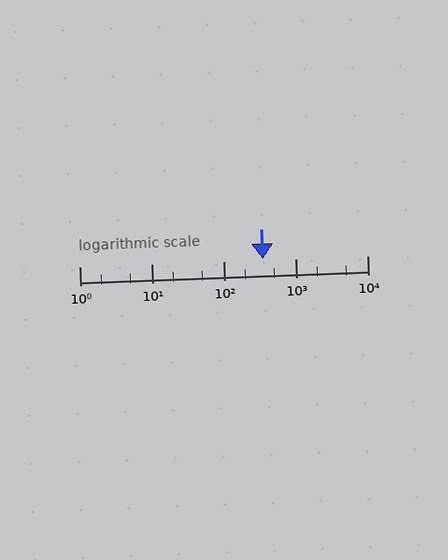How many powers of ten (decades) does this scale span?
The scale spans 4 decades, from 1 to 10000.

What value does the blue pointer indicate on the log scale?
The pointer indicates approximately 350.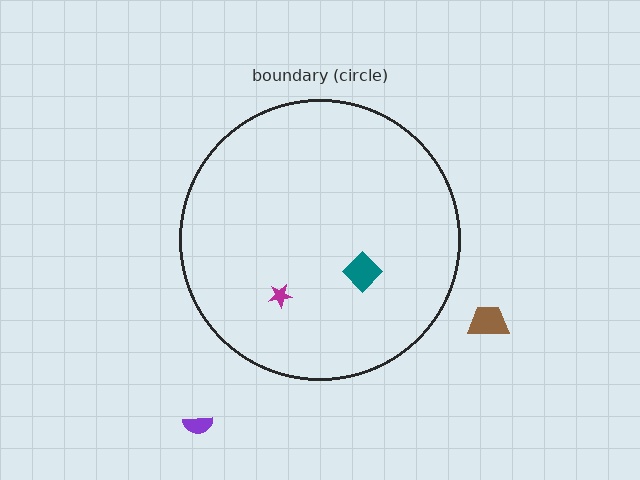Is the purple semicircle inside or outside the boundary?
Outside.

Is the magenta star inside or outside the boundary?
Inside.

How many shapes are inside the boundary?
2 inside, 2 outside.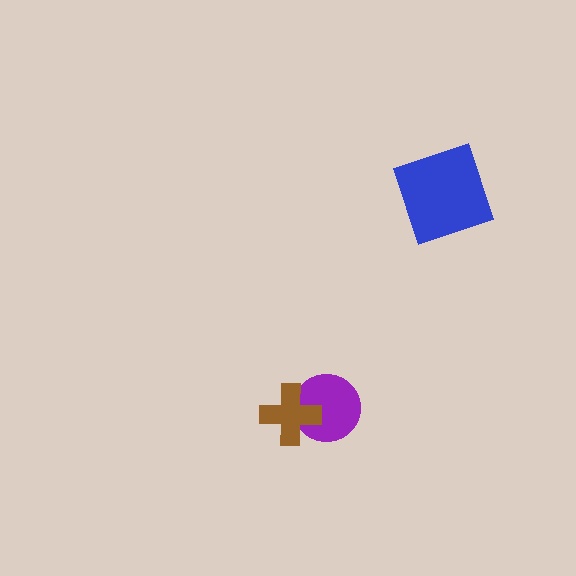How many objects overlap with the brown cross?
1 object overlaps with the brown cross.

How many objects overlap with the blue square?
0 objects overlap with the blue square.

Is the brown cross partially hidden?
No, no other shape covers it.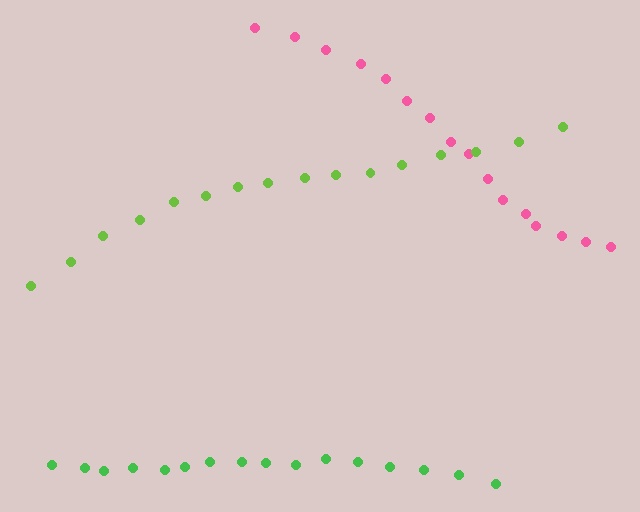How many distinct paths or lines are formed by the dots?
There are 3 distinct paths.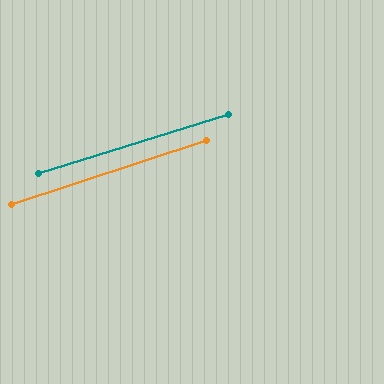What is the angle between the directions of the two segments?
Approximately 1 degree.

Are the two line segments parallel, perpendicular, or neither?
Parallel — their directions differ by only 0.6°.